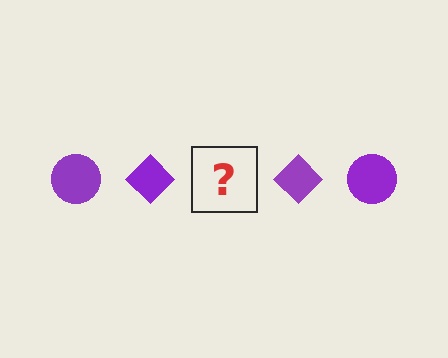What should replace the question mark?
The question mark should be replaced with a purple circle.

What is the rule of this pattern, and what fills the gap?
The rule is that the pattern cycles through circle, diamond shapes in purple. The gap should be filled with a purple circle.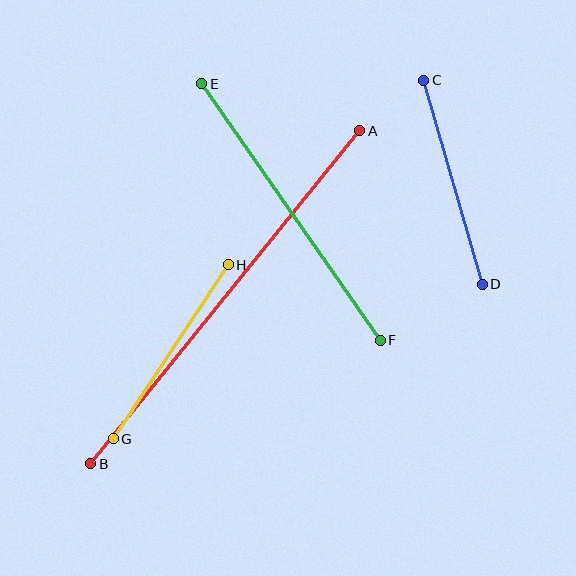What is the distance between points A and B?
The distance is approximately 428 pixels.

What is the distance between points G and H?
The distance is approximately 209 pixels.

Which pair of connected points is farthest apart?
Points A and B are farthest apart.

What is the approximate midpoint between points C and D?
The midpoint is at approximately (453, 182) pixels.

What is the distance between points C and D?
The distance is approximately 212 pixels.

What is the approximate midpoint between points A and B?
The midpoint is at approximately (225, 297) pixels.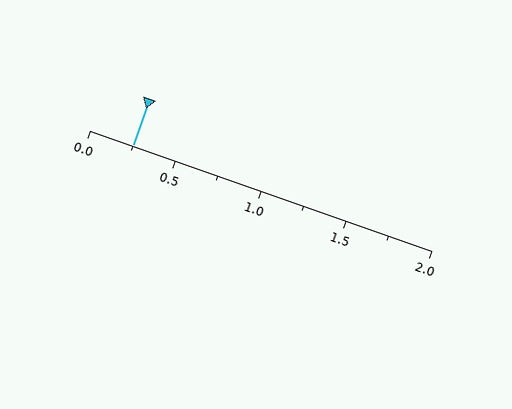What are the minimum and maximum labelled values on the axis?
The axis runs from 0.0 to 2.0.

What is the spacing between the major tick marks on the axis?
The major ticks are spaced 0.5 apart.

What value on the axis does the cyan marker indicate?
The marker indicates approximately 0.25.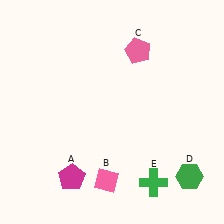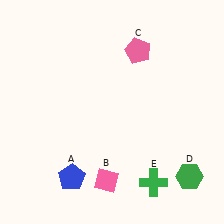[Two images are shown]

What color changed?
The pentagon (A) changed from magenta in Image 1 to blue in Image 2.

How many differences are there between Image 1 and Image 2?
There is 1 difference between the two images.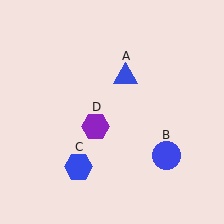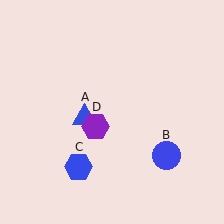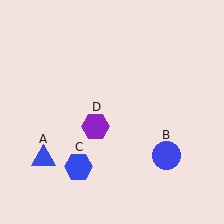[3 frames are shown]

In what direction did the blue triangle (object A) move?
The blue triangle (object A) moved down and to the left.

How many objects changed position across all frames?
1 object changed position: blue triangle (object A).